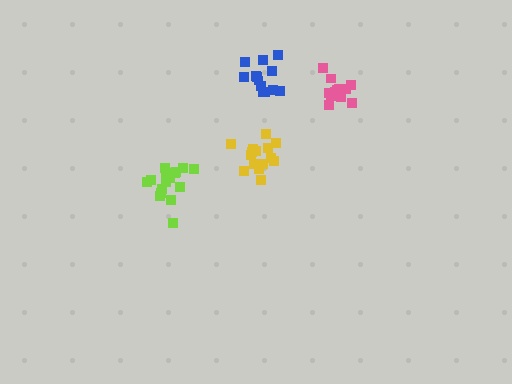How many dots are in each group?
Group 1: 16 dots, Group 2: 16 dots, Group 3: 13 dots, Group 4: 13 dots (58 total).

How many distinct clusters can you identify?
There are 4 distinct clusters.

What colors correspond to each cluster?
The clusters are colored: lime, yellow, pink, blue.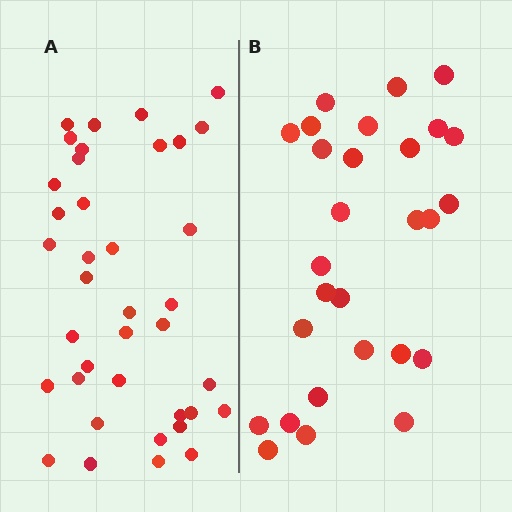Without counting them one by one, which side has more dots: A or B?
Region A (the left region) has more dots.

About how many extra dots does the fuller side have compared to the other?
Region A has roughly 10 or so more dots than region B.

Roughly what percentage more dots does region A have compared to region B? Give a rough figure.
About 35% more.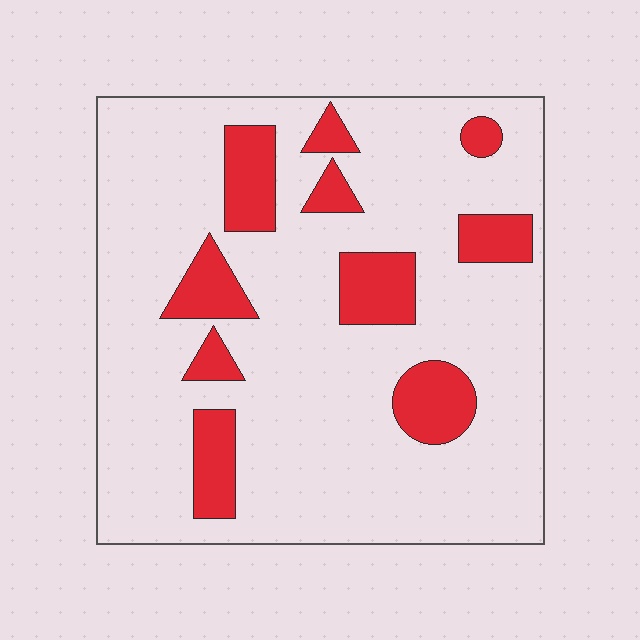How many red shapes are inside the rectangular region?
10.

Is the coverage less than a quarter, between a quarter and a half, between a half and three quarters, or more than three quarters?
Less than a quarter.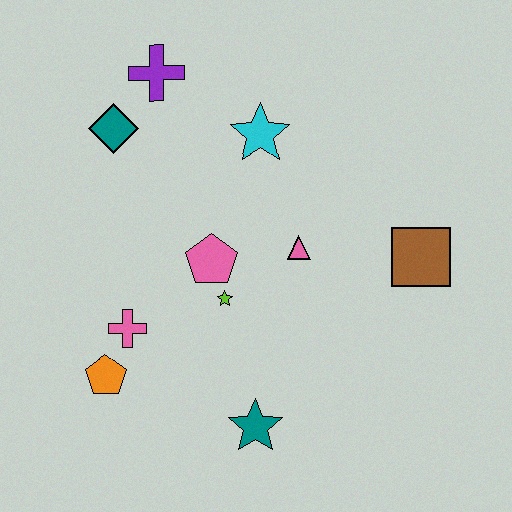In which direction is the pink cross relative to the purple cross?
The pink cross is below the purple cross.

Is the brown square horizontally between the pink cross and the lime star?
No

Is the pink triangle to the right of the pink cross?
Yes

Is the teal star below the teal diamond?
Yes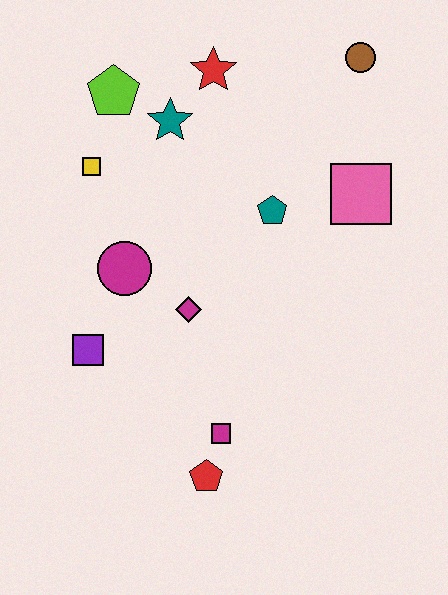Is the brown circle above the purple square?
Yes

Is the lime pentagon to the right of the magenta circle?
No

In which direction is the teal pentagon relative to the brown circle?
The teal pentagon is below the brown circle.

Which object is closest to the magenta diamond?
The magenta circle is closest to the magenta diamond.